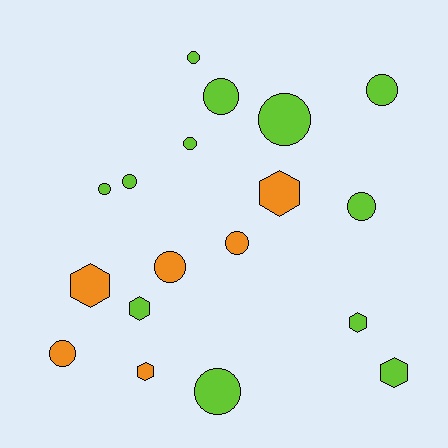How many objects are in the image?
There are 18 objects.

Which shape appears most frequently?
Circle, with 12 objects.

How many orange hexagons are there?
There are 3 orange hexagons.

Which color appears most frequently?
Lime, with 12 objects.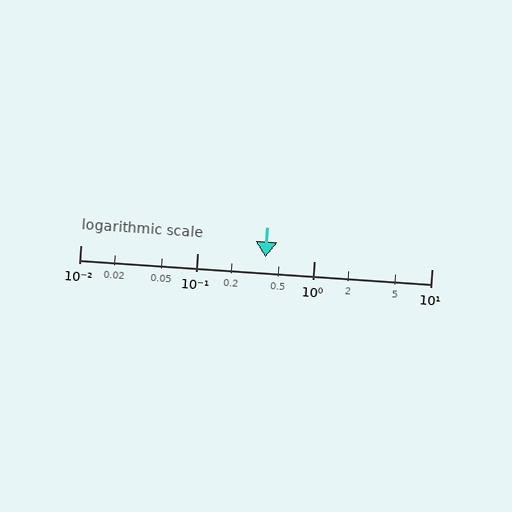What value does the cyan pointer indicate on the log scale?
The pointer indicates approximately 0.38.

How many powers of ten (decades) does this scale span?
The scale spans 3 decades, from 0.01 to 10.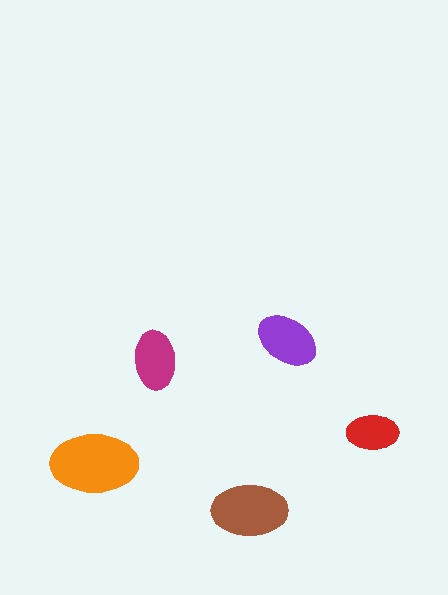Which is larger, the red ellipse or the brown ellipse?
The brown one.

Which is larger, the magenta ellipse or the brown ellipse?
The brown one.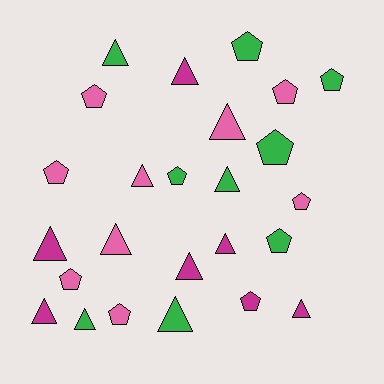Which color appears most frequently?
Pink, with 9 objects.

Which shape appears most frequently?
Triangle, with 13 objects.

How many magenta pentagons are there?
There is 1 magenta pentagon.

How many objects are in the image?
There are 25 objects.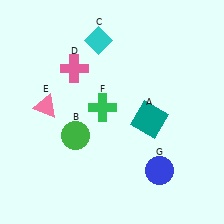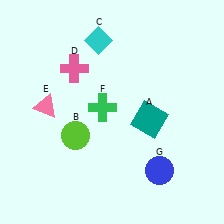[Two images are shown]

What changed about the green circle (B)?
In Image 1, B is green. In Image 2, it changed to lime.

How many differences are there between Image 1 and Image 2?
There is 1 difference between the two images.